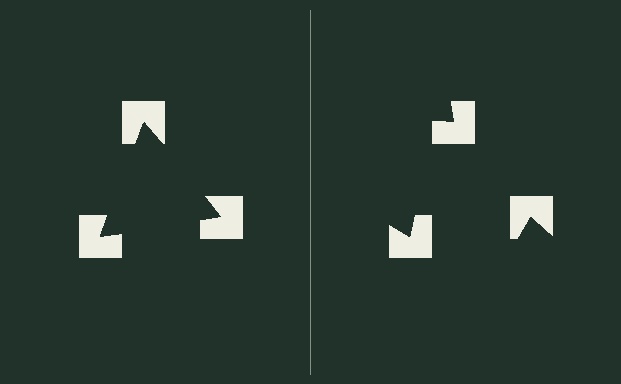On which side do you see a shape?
An illusory triangle appears on the left side. On the right side the wedge cuts are rotated, so no coherent shape forms.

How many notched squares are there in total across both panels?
6 — 3 on each side.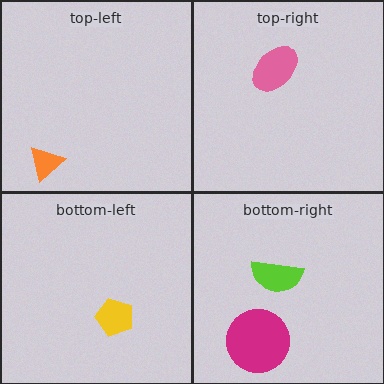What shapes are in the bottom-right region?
The lime semicircle, the magenta circle.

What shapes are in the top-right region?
The pink ellipse.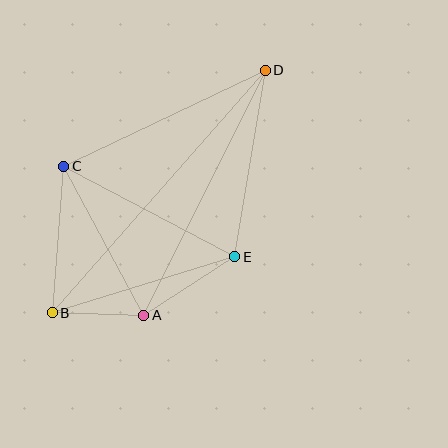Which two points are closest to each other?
Points A and B are closest to each other.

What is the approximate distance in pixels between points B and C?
The distance between B and C is approximately 147 pixels.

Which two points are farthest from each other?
Points B and D are farthest from each other.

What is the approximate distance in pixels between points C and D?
The distance between C and D is approximately 223 pixels.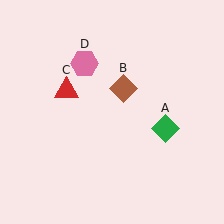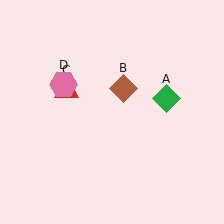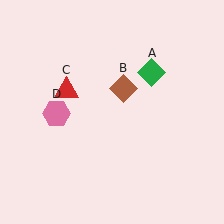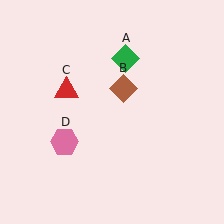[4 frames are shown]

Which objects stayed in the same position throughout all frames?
Brown diamond (object B) and red triangle (object C) remained stationary.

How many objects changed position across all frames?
2 objects changed position: green diamond (object A), pink hexagon (object D).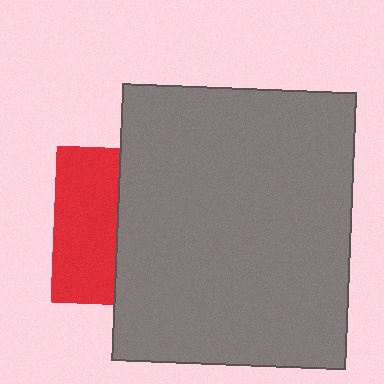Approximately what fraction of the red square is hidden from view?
Roughly 60% of the red square is hidden behind the gray rectangle.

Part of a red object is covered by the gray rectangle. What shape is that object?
It is a square.